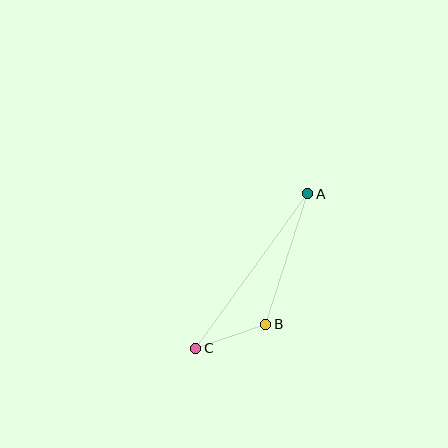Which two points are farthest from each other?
Points A and C are farthest from each other.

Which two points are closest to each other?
Points B and C are closest to each other.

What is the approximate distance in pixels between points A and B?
The distance between A and B is approximately 137 pixels.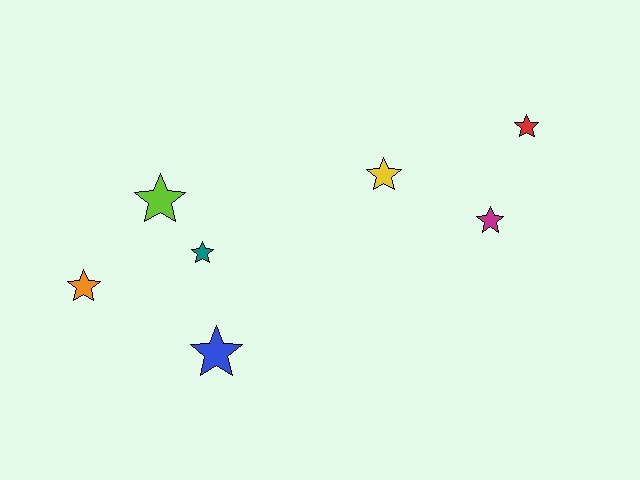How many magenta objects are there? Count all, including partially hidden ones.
There is 1 magenta object.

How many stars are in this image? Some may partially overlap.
There are 7 stars.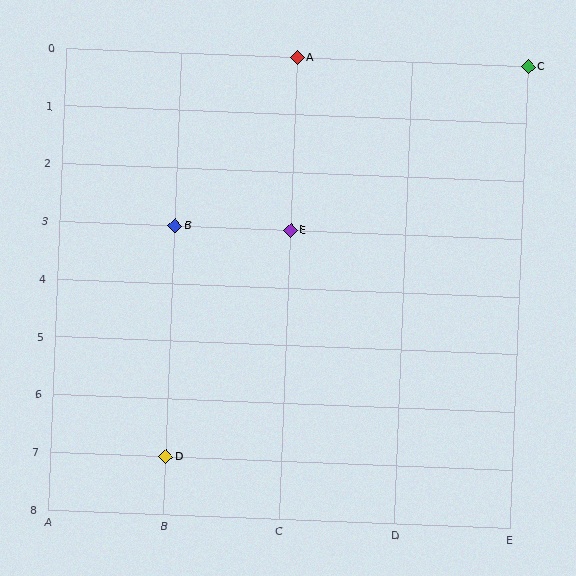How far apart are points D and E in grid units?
Points D and E are 1 column and 4 rows apart (about 4.1 grid units diagonally).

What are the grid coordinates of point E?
Point E is at grid coordinates (C, 3).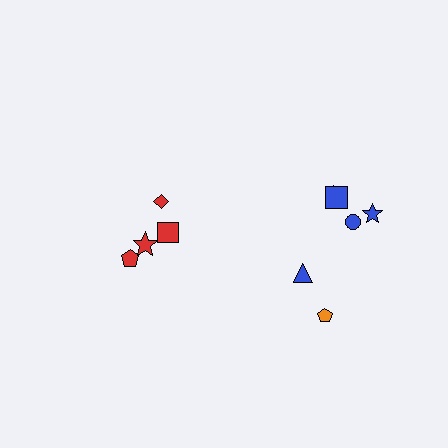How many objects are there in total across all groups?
There are 10 objects.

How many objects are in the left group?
There are 4 objects.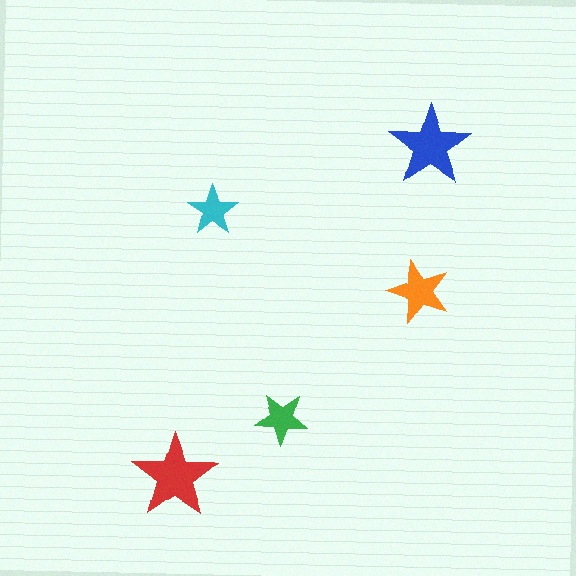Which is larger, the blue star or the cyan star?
The blue one.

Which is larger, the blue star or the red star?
The red one.